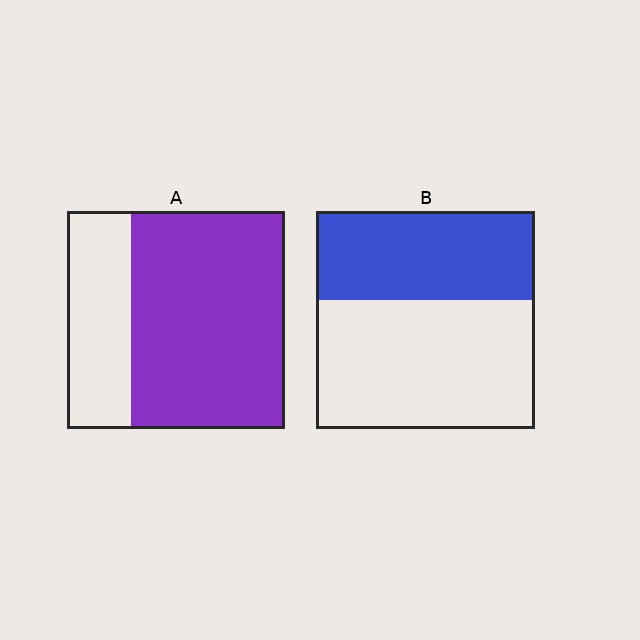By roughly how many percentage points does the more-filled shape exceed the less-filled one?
By roughly 30 percentage points (A over B).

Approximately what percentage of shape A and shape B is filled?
A is approximately 70% and B is approximately 40%.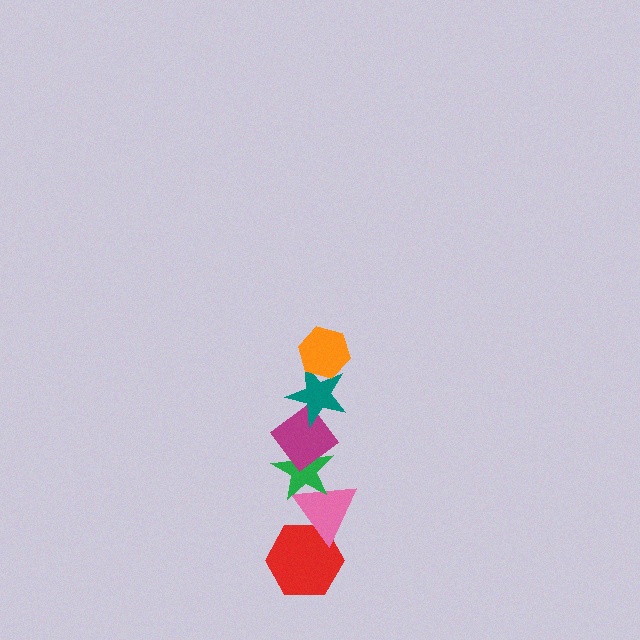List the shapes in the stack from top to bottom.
From top to bottom: the orange hexagon, the teal star, the magenta diamond, the green star, the pink triangle, the red hexagon.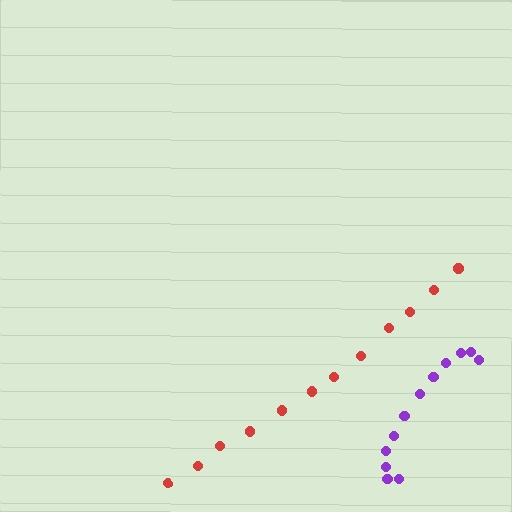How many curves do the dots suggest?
There are 2 distinct paths.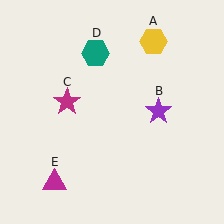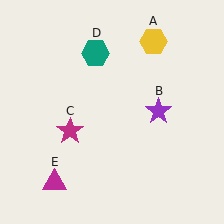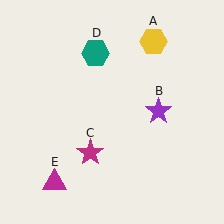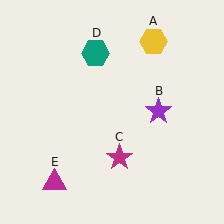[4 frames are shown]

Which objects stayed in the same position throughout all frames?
Yellow hexagon (object A) and purple star (object B) and teal hexagon (object D) and magenta triangle (object E) remained stationary.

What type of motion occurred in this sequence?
The magenta star (object C) rotated counterclockwise around the center of the scene.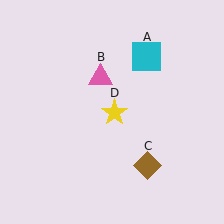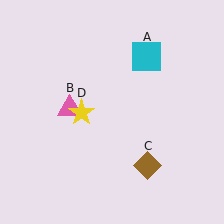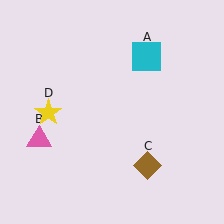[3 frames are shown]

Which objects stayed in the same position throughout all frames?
Cyan square (object A) and brown diamond (object C) remained stationary.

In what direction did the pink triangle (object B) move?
The pink triangle (object B) moved down and to the left.